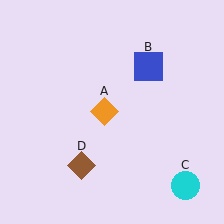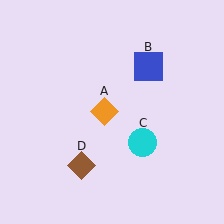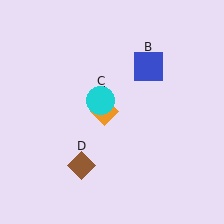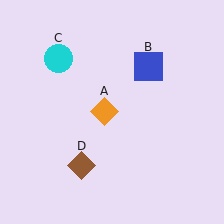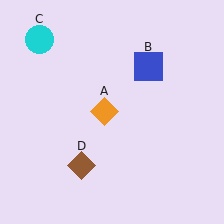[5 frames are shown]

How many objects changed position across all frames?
1 object changed position: cyan circle (object C).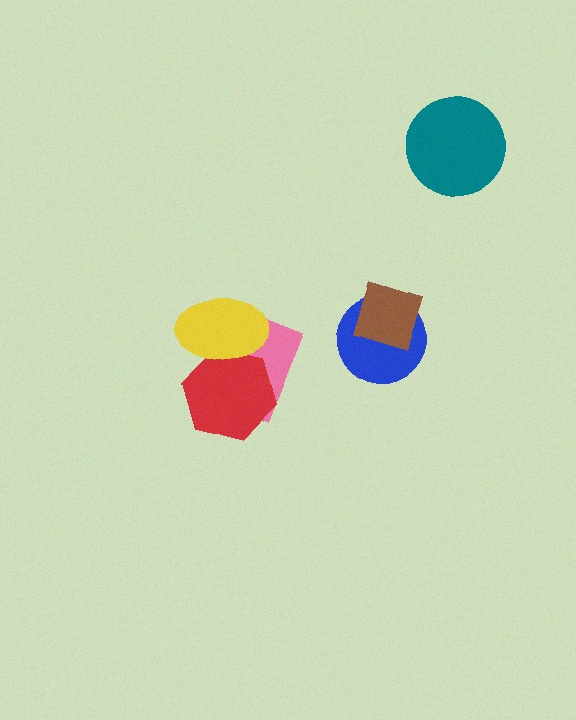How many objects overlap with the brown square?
1 object overlaps with the brown square.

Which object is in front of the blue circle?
The brown square is in front of the blue circle.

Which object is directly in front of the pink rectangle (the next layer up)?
The red hexagon is directly in front of the pink rectangle.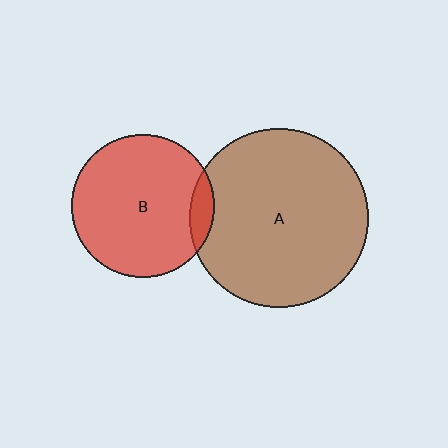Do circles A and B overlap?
Yes.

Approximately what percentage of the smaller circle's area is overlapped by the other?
Approximately 10%.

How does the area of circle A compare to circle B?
Approximately 1.6 times.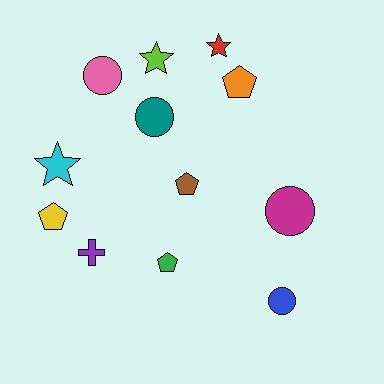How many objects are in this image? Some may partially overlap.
There are 12 objects.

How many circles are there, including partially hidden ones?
There are 4 circles.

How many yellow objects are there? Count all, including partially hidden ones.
There is 1 yellow object.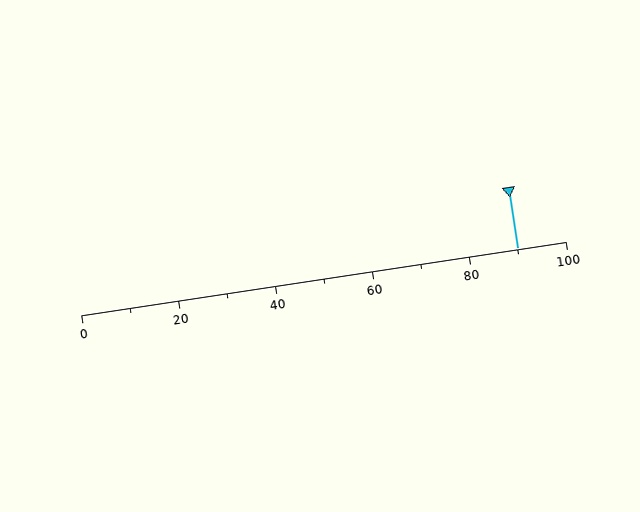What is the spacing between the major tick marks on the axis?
The major ticks are spaced 20 apart.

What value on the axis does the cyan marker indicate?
The marker indicates approximately 90.